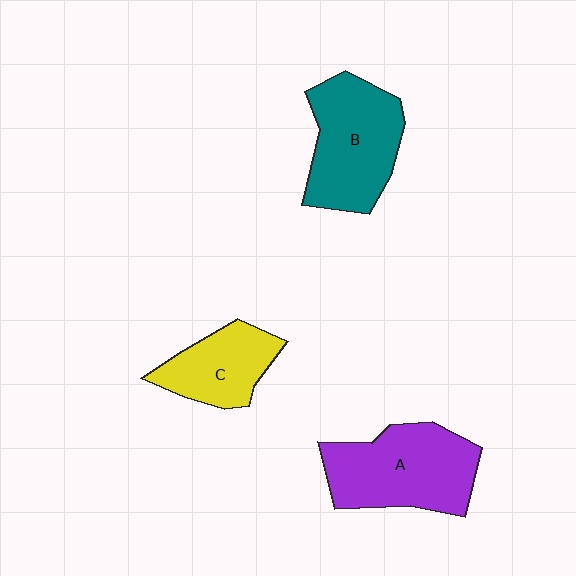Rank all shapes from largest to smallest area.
From largest to smallest: A (purple), B (teal), C (yellow).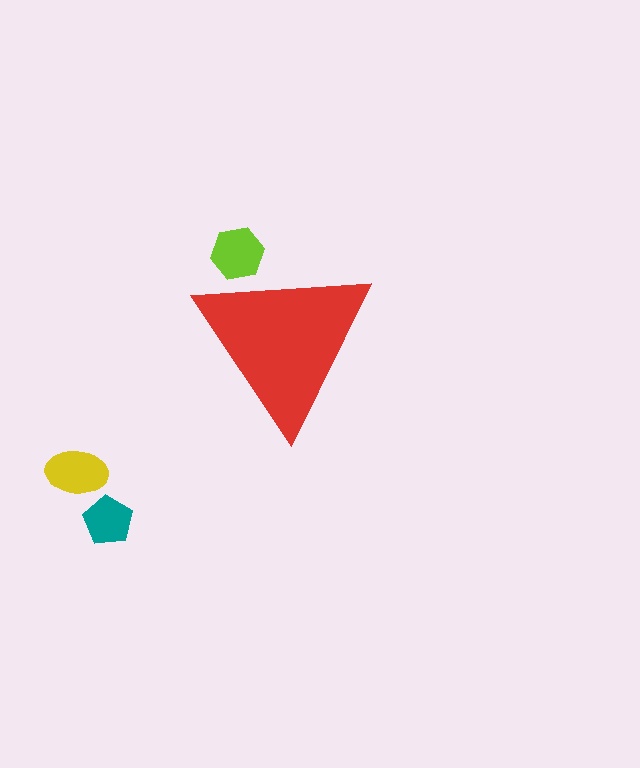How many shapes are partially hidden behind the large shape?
1 shape is partially hidden.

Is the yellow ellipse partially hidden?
No, the yellow ellipse is fully visible.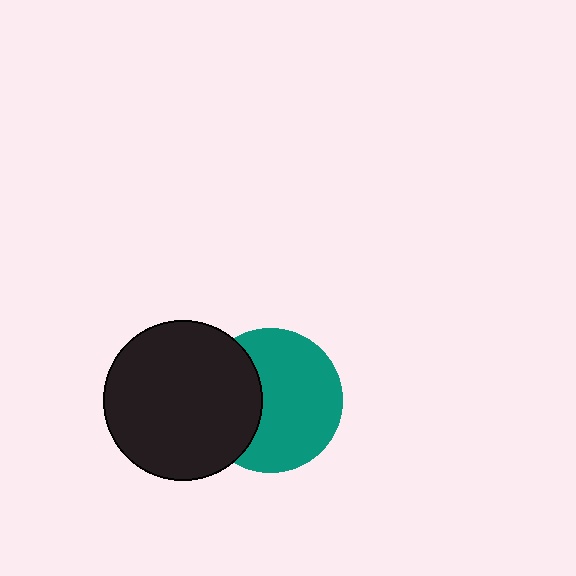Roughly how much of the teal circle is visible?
Most of it is visible (roughly 66%).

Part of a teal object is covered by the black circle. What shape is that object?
It is a circle.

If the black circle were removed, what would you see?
You would see the complete teal circle.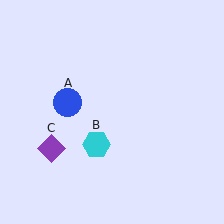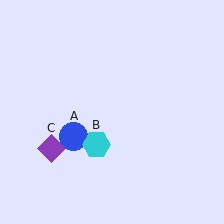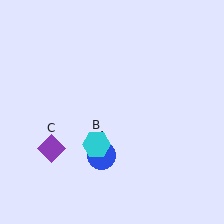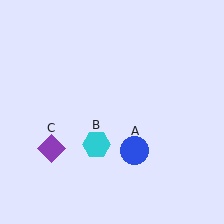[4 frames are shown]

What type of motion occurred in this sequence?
The blue circle (object A) rotated counterclockwise around the center of the scene.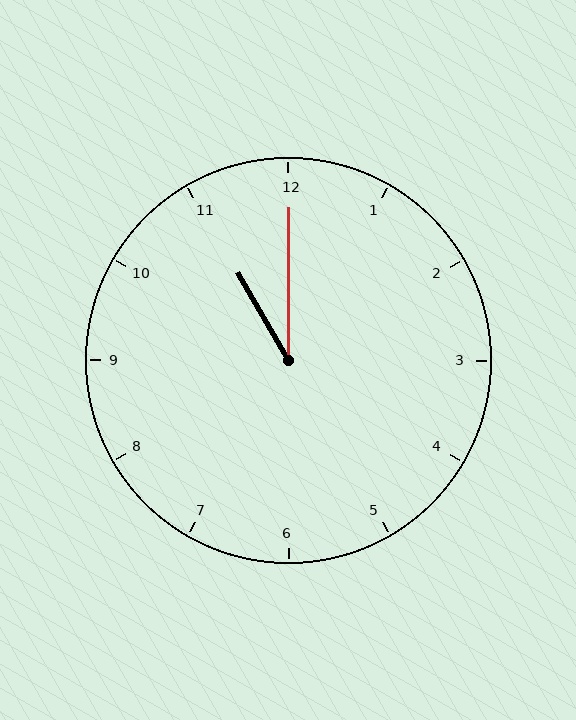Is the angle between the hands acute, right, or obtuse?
It is acute.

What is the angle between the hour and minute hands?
Approximately 30 degrees.